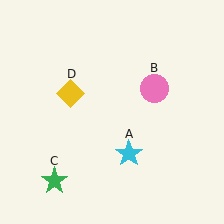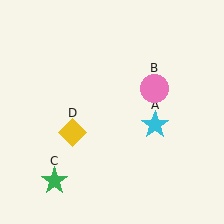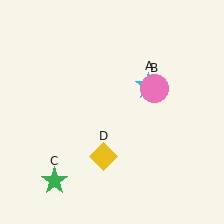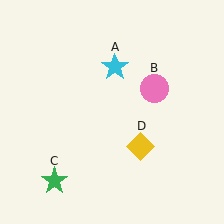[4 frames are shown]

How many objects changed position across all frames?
2 objects changed position: cyan star (object A), yellow diamond (object D).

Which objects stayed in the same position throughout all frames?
Pink circle (object B) and green star (object C) remained stationary.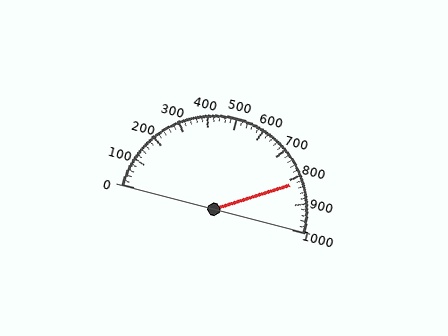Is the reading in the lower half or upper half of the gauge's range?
The reading is in the upper half of the range (0 to 1000).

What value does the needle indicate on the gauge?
The needle indicates approximately 820.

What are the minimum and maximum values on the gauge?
The gauge ranges from 0 to 1000.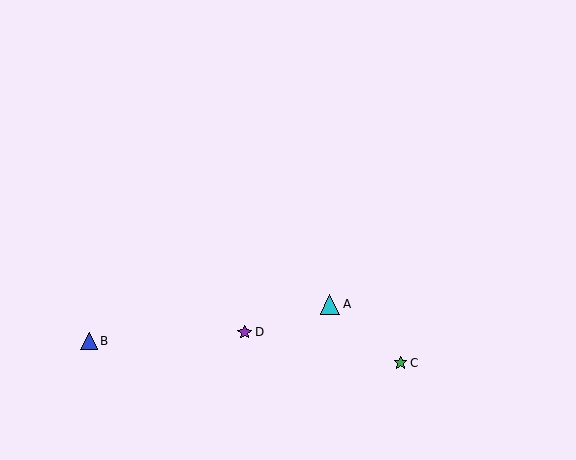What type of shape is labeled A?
Shape A is a cyan triangle.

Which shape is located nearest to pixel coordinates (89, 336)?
The blue triangle (labeled B) at (89, 341) is nearest to that location.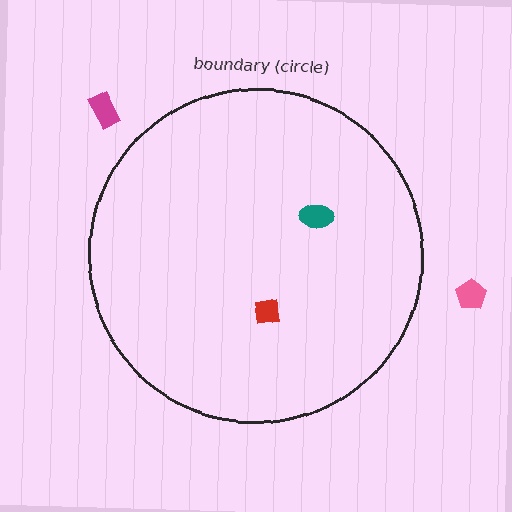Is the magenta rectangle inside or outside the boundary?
Outside.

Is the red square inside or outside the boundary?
Inside.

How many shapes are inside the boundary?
2 inside, 2 outside.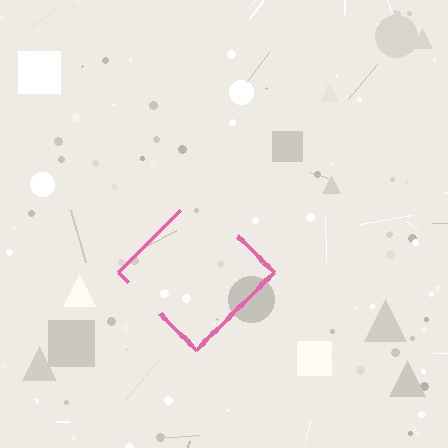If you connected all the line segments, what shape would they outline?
They would outline a diamond.